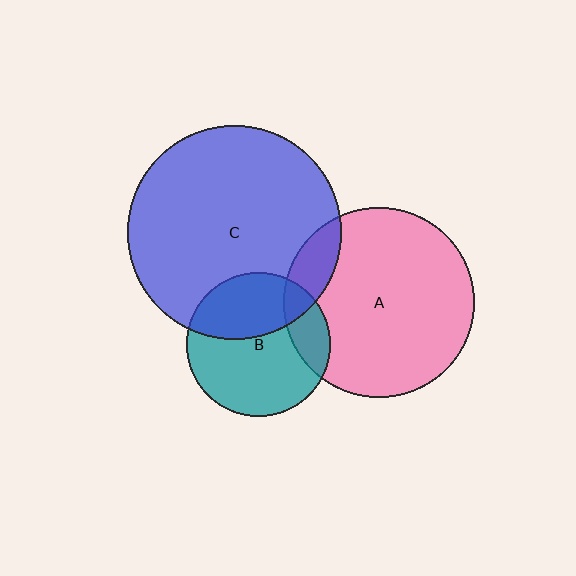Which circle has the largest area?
Circle C (blue).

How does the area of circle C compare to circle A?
Approximately 1.3 times.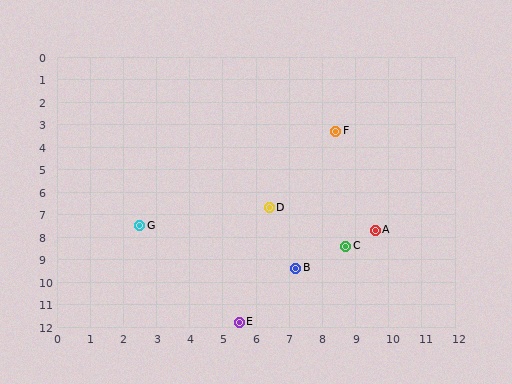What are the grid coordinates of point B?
Point B is at approximately (7.2, 9.4).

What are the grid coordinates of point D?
Point D is at approximately (6.4, 6.7).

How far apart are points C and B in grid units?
Points C and B are about 1.8 grid units apart.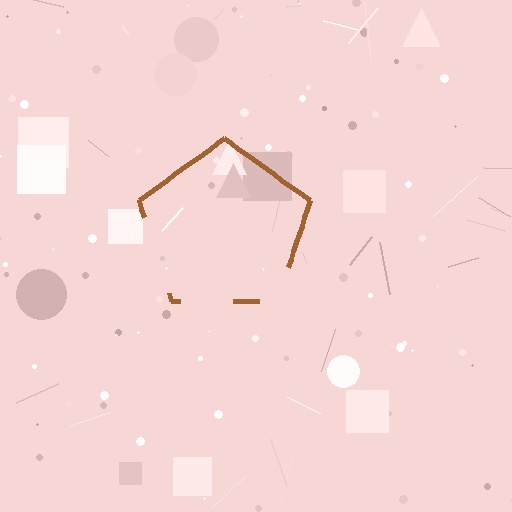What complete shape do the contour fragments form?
The contour fragments form a pentagon.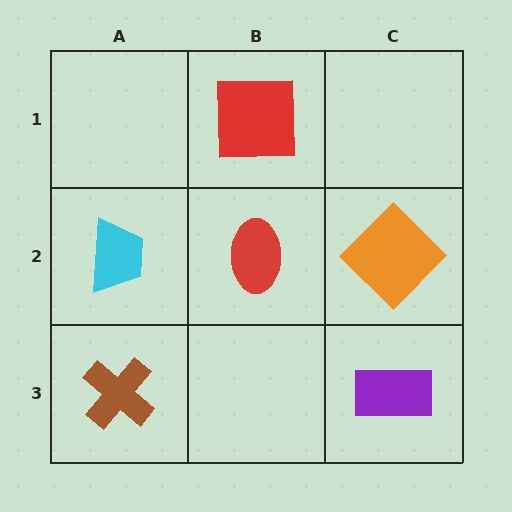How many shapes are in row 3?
2 shapes.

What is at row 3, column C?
A purple rectangle.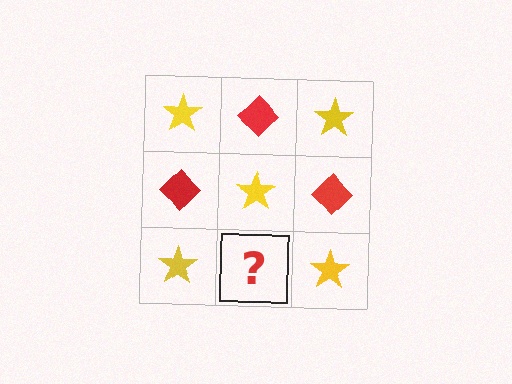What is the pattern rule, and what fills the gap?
The rule is that it alternates yellow star and red diamond in a checkerboard pattern. The gap should be filled with a red diamond.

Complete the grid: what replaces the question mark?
The question mark should be replaced with a red diamond.